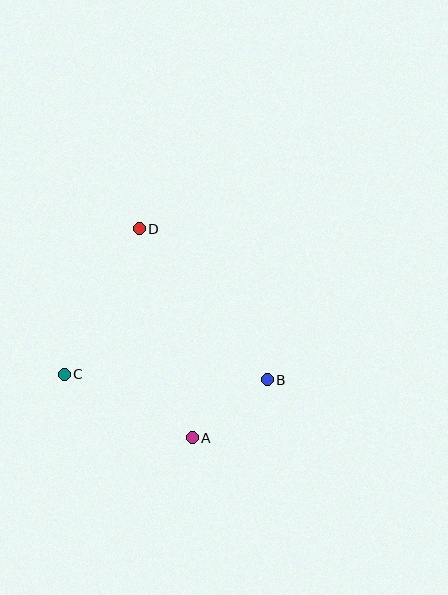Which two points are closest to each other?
Points A and B are closest to each other.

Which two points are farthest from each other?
Points A and D are farthest from each other.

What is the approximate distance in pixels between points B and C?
The distance between B and C is approximately 203 pixels.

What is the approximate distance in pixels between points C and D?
The distance between C and D is approximately 163 pixels.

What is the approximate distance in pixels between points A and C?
The distance between A and C is approximately 143 pixels.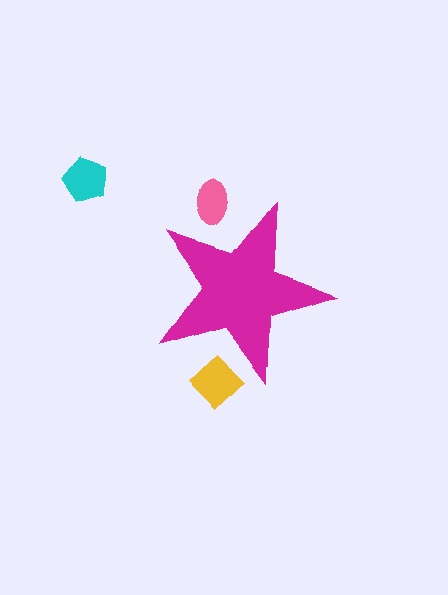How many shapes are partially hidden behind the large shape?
2 shapes are partially hidden.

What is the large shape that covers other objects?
A magenta star.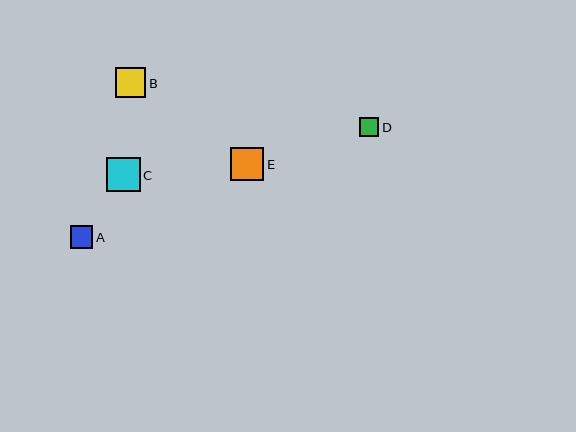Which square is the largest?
Square C is the largest with a size of approximately 34 pixels.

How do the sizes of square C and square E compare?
Square C and square E are approximately the same size.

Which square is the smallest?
Square D is the smallest with a size of approximately 19 pixels.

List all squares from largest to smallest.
From largest to smallest: C, E, B, A, D.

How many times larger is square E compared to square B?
Square E is approximately 1.1 times the size of square B.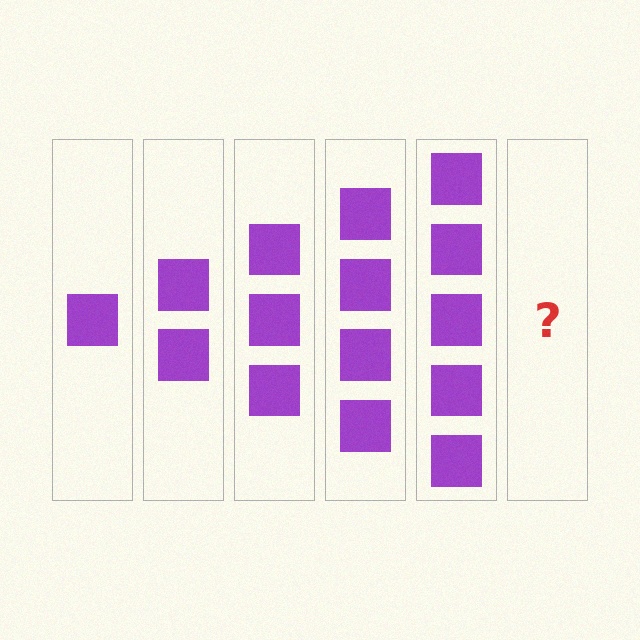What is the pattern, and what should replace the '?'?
The pattern is that each step adds one more square. The '?' should be 6 squares.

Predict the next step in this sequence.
The next step is 6 squares.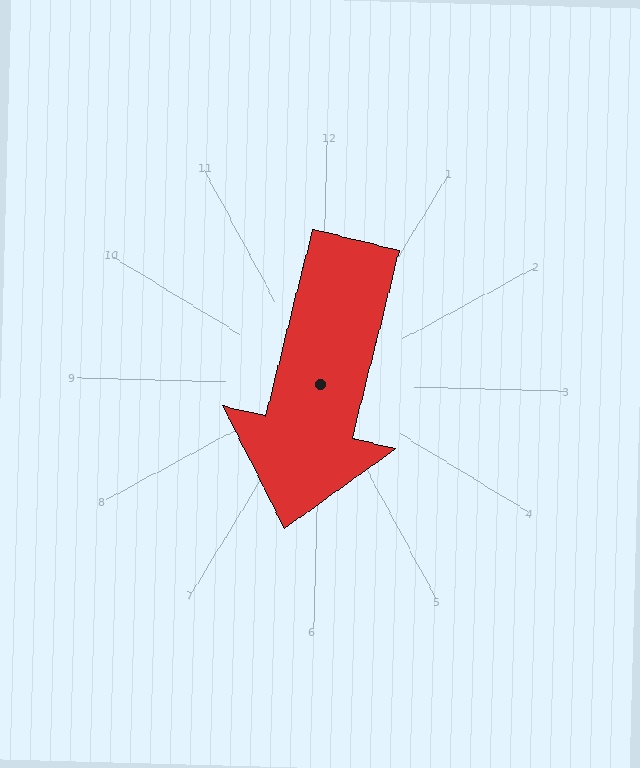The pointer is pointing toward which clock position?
Roughly 6 o'clock.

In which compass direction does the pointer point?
South.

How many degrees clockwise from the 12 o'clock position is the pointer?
Approximately 192 degrees.